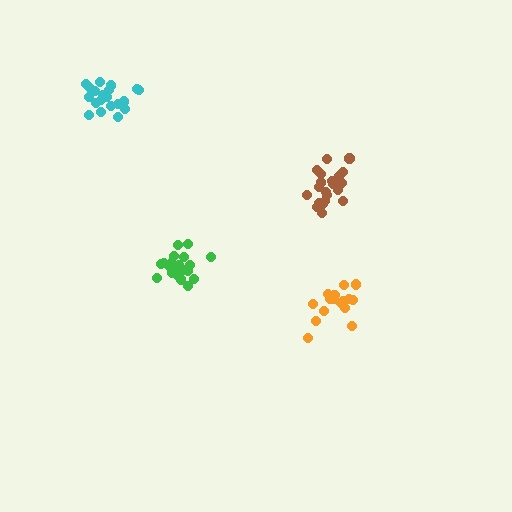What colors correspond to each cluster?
The clusters are colored: cyan, green, brown, orange.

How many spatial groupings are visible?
There are 4 spatial groupings.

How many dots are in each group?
Group 1: 20 dots, Group 2: 20 dots, Group 3: 21 dots, Group 4: 16 dots (77 total).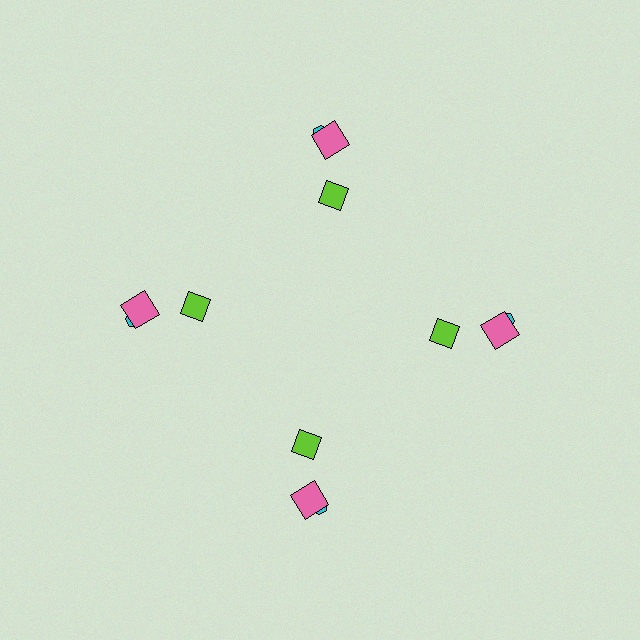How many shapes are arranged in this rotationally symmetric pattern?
There are 12 shapes, arranged in 4 groups of 3.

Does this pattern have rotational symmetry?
Yes, this pattern has 4-fold rotational symmetry. It looks the same after rotating 90 degrees around the center.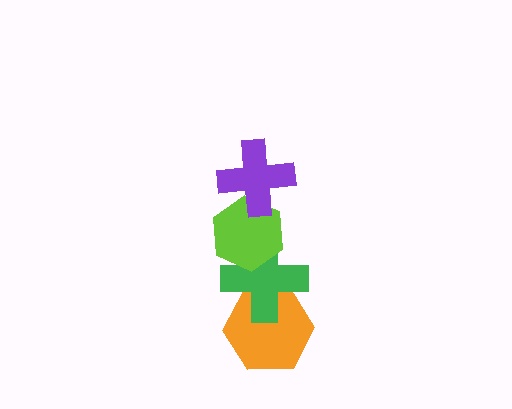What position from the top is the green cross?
The green cross is 3rd from the top.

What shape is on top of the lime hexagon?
The purple cross is on top of the lime hexagon.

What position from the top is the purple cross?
The purple cross is 1st from the top.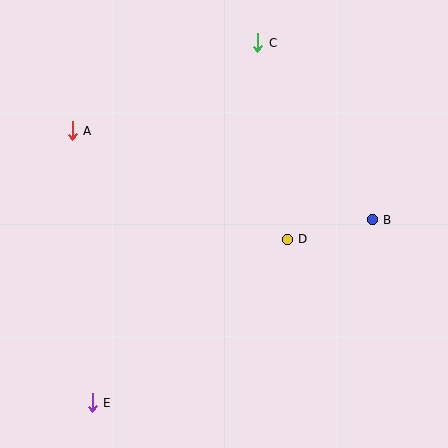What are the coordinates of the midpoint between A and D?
The midpoint between A and D is at (180, 185).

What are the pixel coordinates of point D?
Point D is at (287, 239).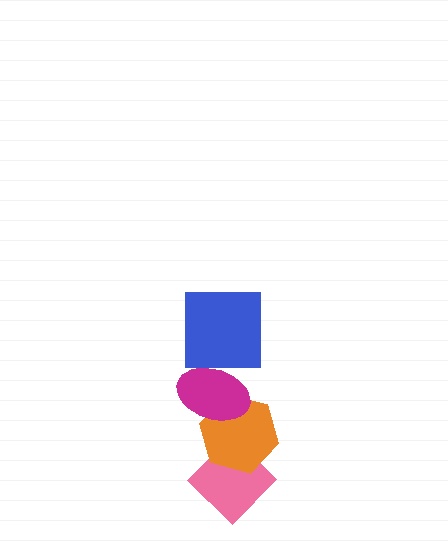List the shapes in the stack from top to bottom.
From top to bottom: the blue square, the magenta ellipse, the orange hexagon, the pink diamond.